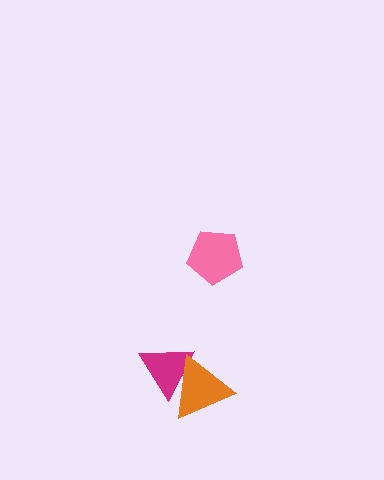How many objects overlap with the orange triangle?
1 object overlaps with the orange triangle.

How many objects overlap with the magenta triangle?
1 object overlaps with the magenta triangle.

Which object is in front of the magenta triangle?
The orange triangle is in front of the magenta triangle.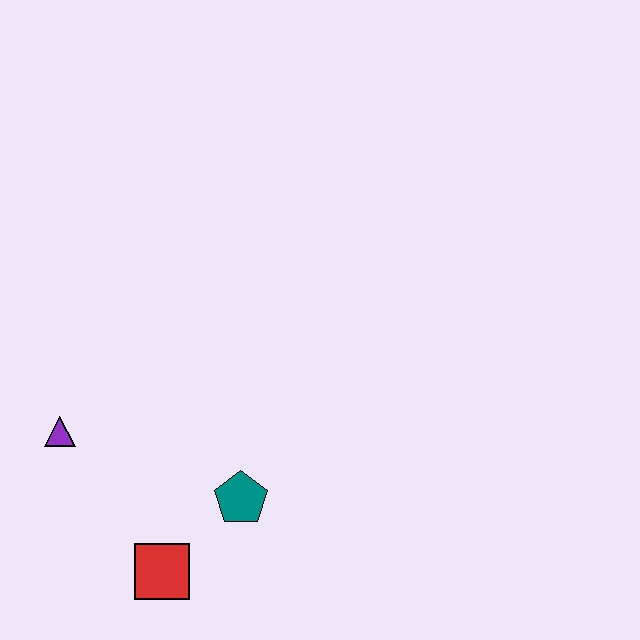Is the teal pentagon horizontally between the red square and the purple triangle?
No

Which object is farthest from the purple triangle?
The teal pentagon is farthest from the purple triangle.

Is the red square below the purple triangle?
Yes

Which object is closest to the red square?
The teal pentagon is closest to the red square.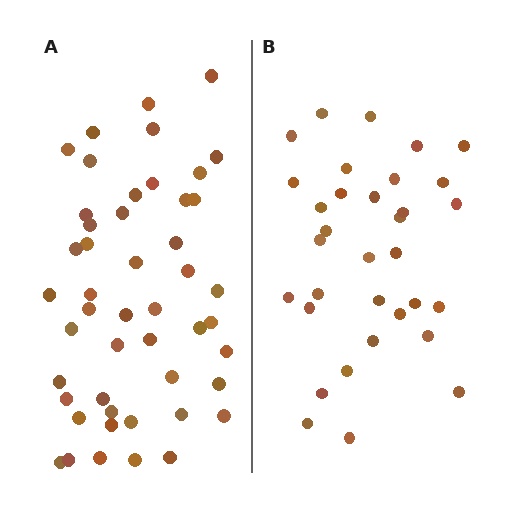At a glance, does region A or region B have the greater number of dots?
Region A (the left region) has more dots.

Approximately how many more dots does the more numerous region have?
Region A has approximately 15 more dots than region B.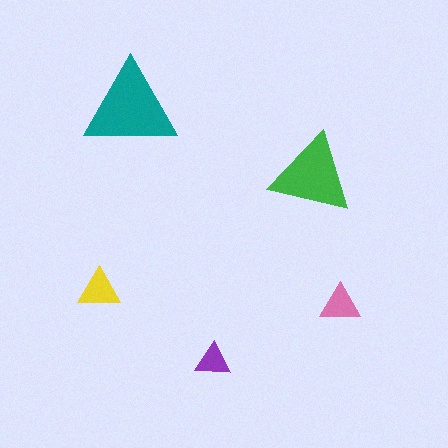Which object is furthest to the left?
The yellow triangle is leftmost.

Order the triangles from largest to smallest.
the teal one, the green one, the yellow one, the pink one, the purple one.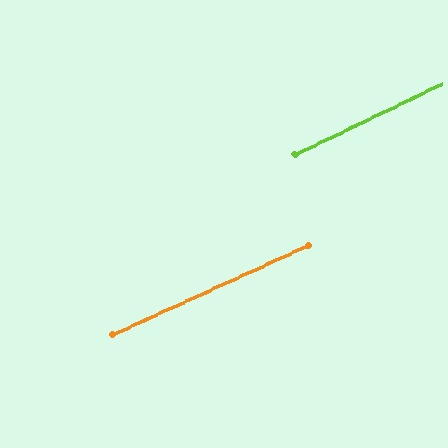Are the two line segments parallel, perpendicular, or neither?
Parallel — their directions differ by only 1.3°.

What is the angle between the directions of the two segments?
Approximately 1 degree.